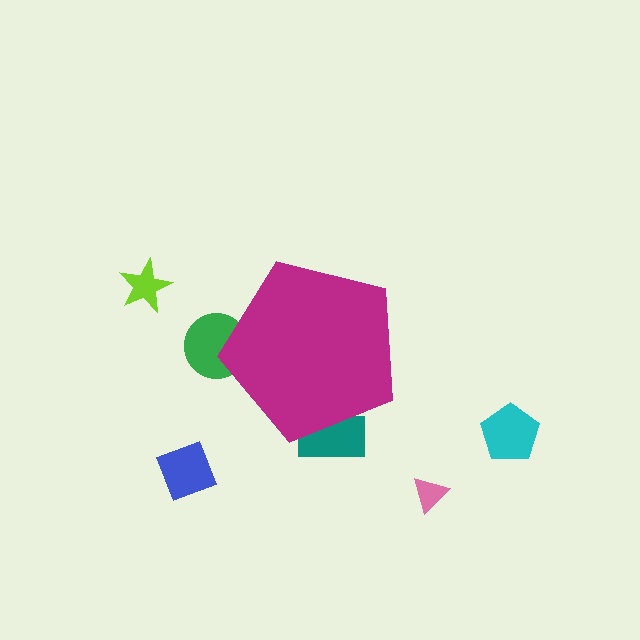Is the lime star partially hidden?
No, the lime star is fully visible.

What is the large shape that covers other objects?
A magenta pentagon.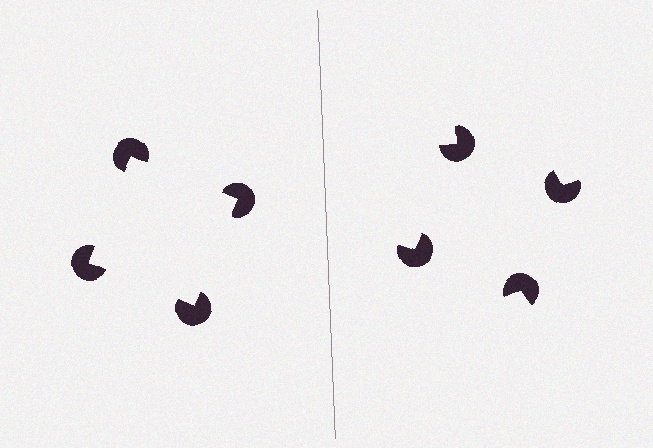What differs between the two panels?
The pac-man discs are positioned identically on both sides; only the wedge orientations differ. On the left they align to a square; on the right they are misaligned.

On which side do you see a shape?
An illusory square appears on the left side. On the right side the wedge cuts are rotated, so no coherent shape forms.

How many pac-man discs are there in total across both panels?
8 — 4 on each side.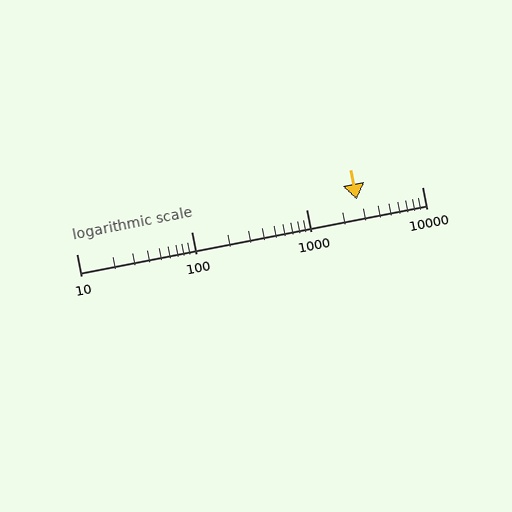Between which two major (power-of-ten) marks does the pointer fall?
The pointer is between 1000 and 10000.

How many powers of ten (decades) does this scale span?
The scale spans 3 decades, from 10 to 10000.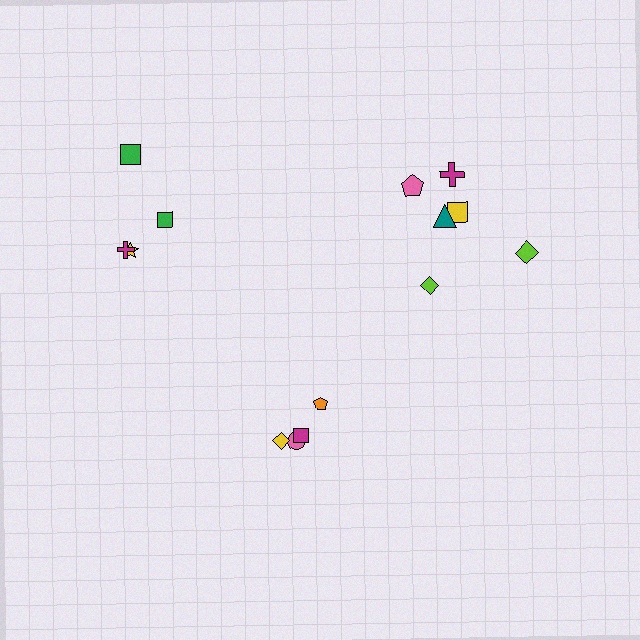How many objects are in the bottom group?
There are 4 objects.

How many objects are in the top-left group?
There are 4 objects.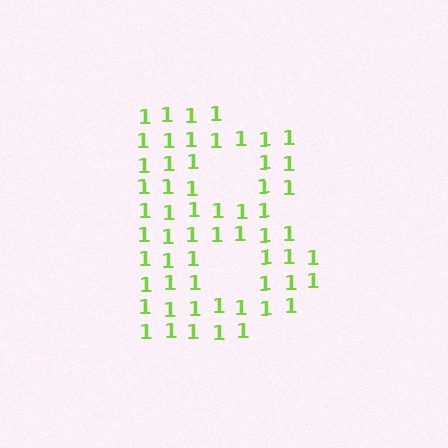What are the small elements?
The small elements are digit 1's.